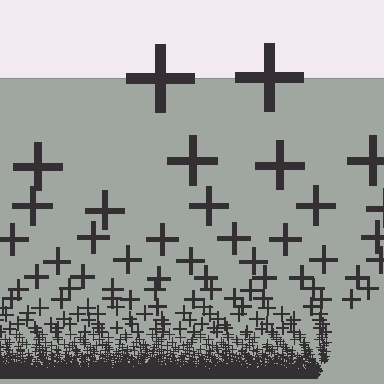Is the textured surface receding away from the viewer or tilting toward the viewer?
The surface appears to tilt toward the viewer. Texture elements get larger and sparser toward the top.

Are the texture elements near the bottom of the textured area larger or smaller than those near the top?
Smaller. The gradient is inverted — elements near the bottom are smaller and denser.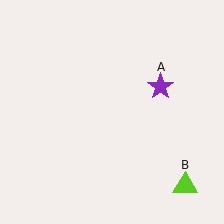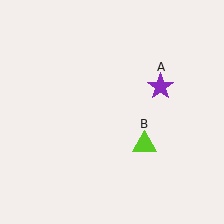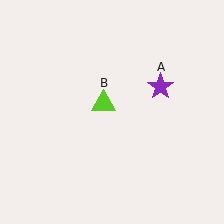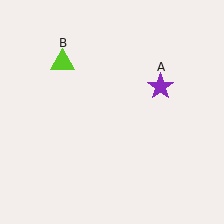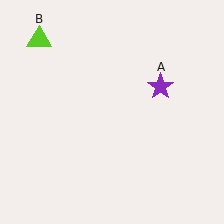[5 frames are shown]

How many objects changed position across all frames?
1 object changed position: lime triangle (object B).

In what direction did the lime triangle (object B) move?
The lime triangle (object B) moved up and to the left.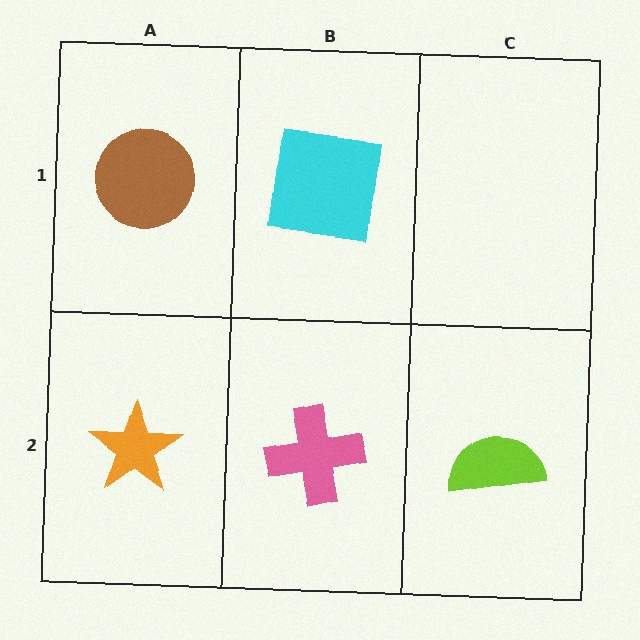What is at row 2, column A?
An orange star.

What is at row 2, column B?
A pink cross.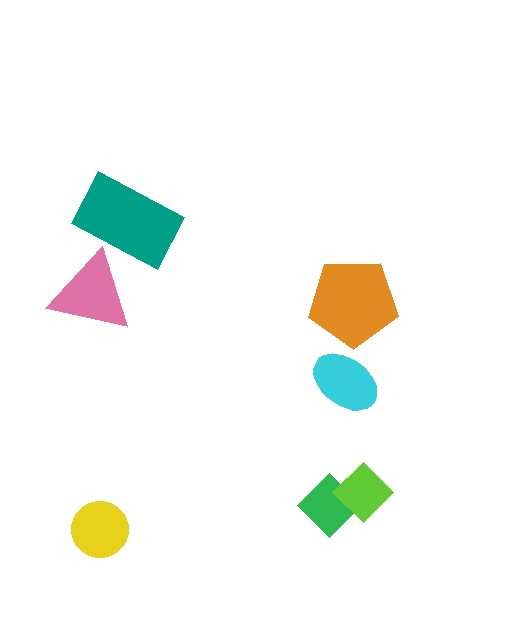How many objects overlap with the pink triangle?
1 object overlaps with the pink triangle.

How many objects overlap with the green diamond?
1 object overlaps with the green diamond.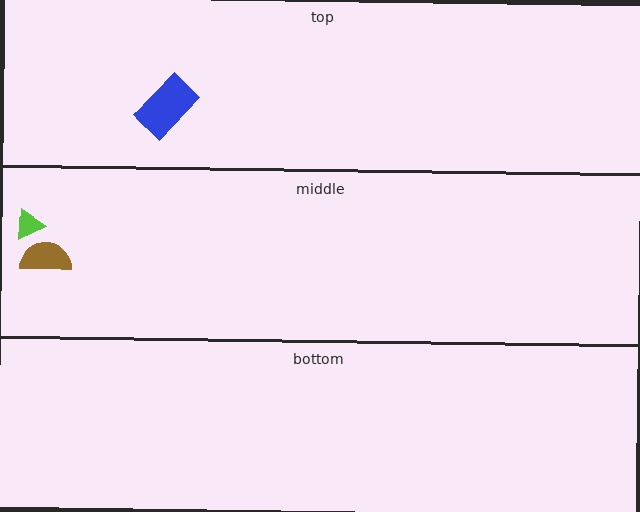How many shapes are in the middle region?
2.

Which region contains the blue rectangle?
The top region.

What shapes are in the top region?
The blue rectangle.